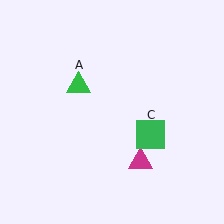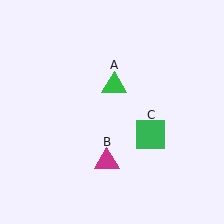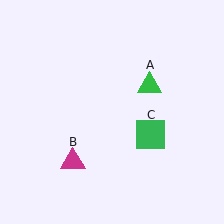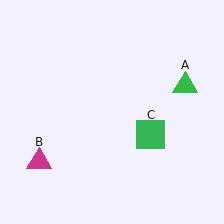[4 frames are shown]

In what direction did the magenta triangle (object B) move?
The magenta triangle (object B) moved left.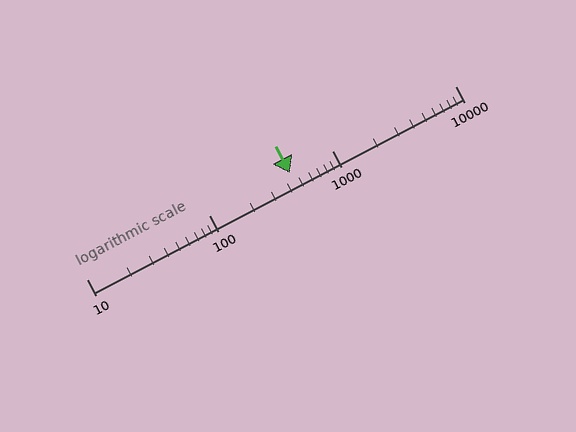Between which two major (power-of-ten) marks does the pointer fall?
The pointer is between 100 and 1000.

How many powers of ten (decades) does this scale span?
The scale spans 3 decades, from 10 to 10000.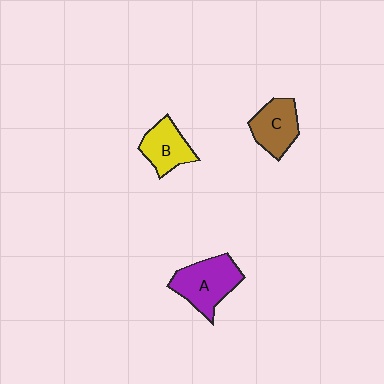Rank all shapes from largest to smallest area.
From largest to smallest: A (purple), C (brown), B (yellow).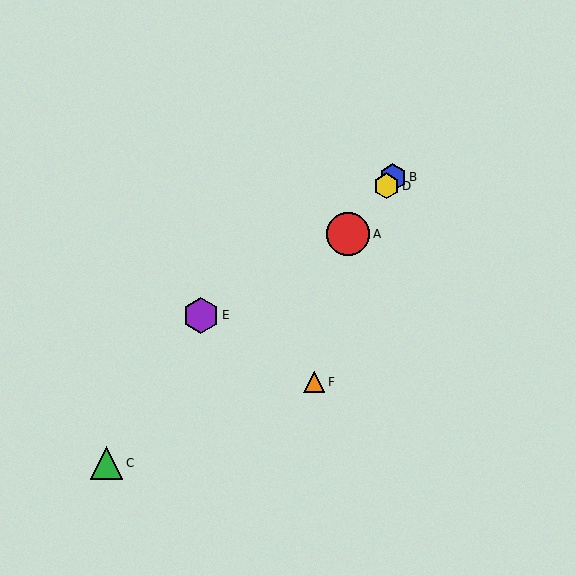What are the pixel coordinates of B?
Object B is at (393, 177).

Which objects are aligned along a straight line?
Objects A, B, D are aligned along a straight line.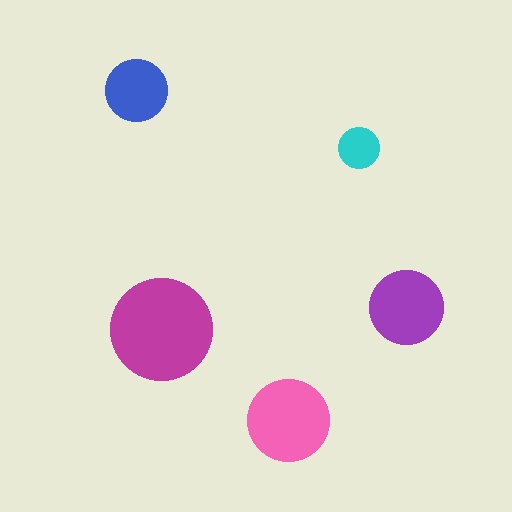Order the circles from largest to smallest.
the magenta one, the pink one, the purple one, the blue one, the cyan one.